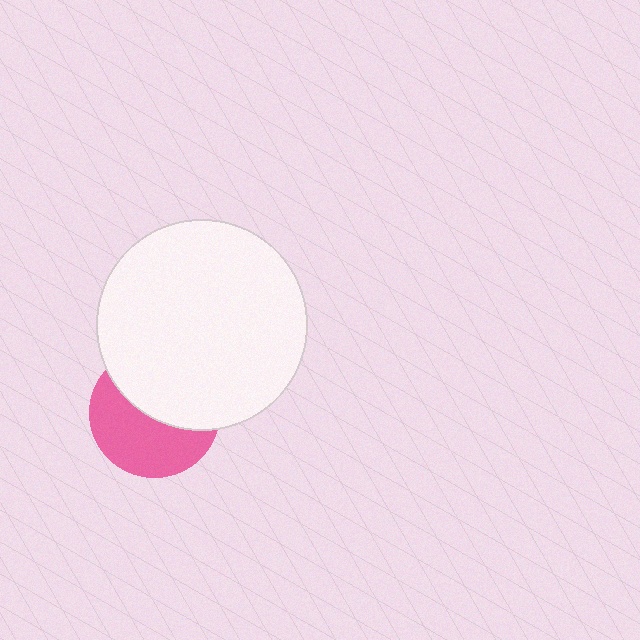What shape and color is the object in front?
The object in front is a white circle.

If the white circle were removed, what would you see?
You would see the complete pink circle.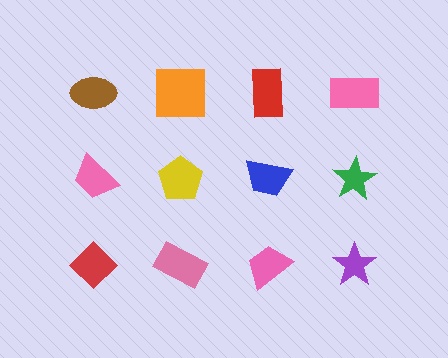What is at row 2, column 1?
A pink trapezoid.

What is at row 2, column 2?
A yellow pentagon.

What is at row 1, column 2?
An orange square.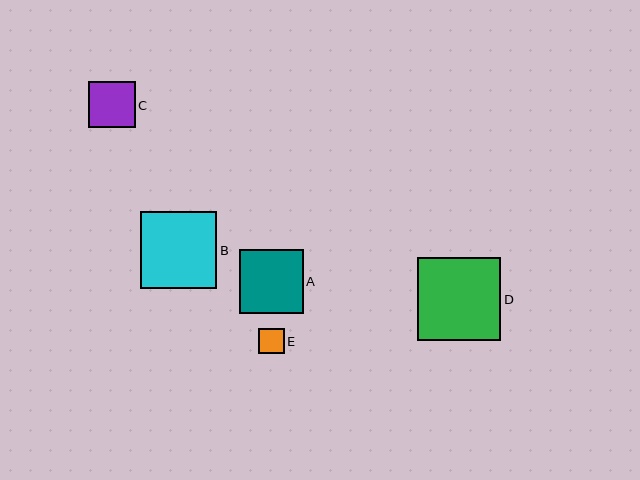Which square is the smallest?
Square E is the smallest with a size of approximately 25 pixels.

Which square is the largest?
Square D is the largest with a size of approximately 83 pixels.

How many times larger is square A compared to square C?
Square A is approximately 1.4 times the size of square C.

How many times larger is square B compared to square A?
Square B is approximately 1.2 times the size of square A.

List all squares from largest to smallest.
From largest to smallest: D, B, A, C, E.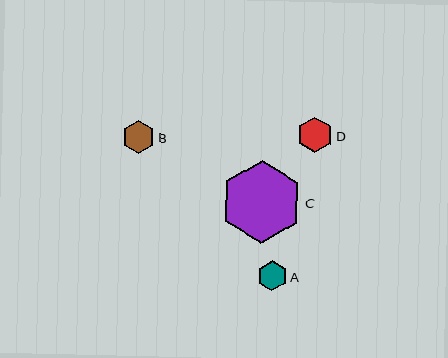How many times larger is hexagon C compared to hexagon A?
Hexagon C is approximately 2.7 times the size of hexagon A.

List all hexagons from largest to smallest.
From largest to smallest: C, D, B, A.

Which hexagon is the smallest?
Hexagon A is the smallest with a size of approximately 30 pixels.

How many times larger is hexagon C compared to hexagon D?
Hexagon C is approximately 2.3 times the size of hexagon D.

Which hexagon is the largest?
Hexagon C is the largest with a size of approximately 82 pixels.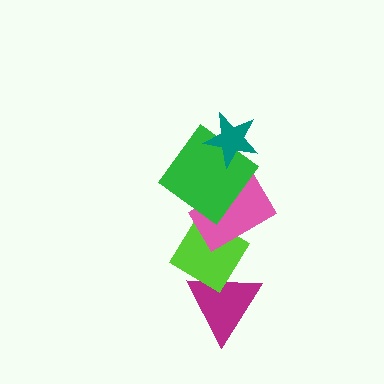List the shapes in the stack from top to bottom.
From top to bottom: the teal star, the green diamond, the pink rectangle, the lime diamond, the magenta triangle.